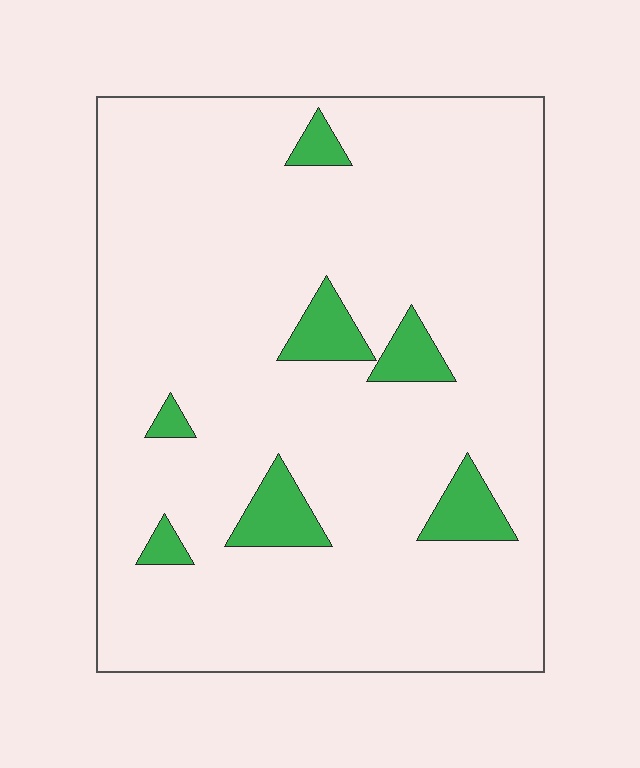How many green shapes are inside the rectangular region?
7.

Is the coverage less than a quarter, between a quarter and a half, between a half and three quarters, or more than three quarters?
Less than a quarter.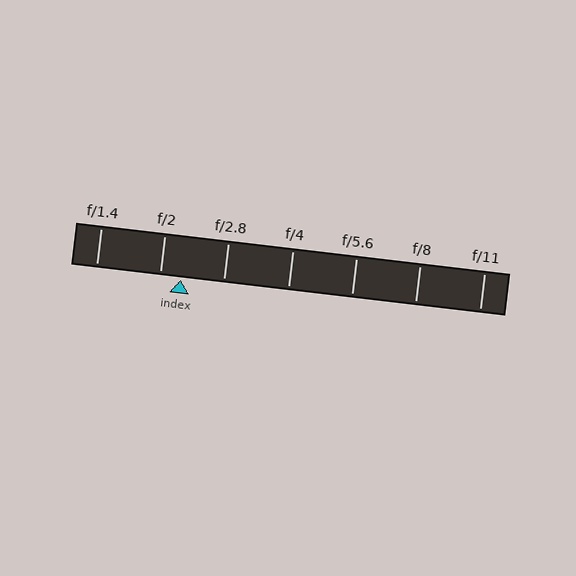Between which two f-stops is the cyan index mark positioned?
The index mark is between f/2 and f/2.8.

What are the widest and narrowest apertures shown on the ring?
The widest aperture shown is f/1.4 and the narrowest is f/11.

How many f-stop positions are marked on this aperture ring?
There are 7 f-stop positions marked.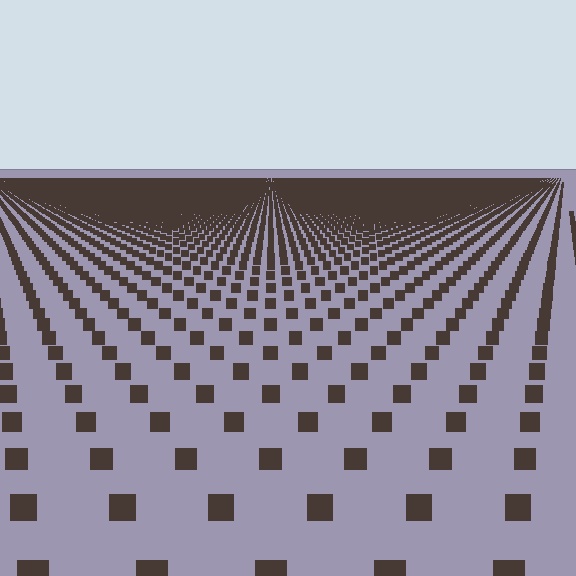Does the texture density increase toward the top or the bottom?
Density increases toward the top.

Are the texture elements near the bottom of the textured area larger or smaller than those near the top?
Larger. Near the bottom, elements are closer to the viewer and appear at a bigger on-screen size.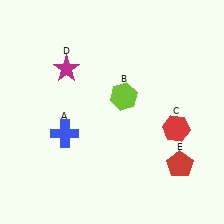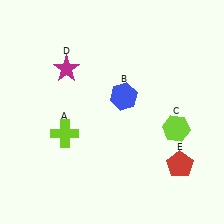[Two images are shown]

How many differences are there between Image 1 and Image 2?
There are 3 differences between the two images.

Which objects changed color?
A changed from blue to lime. B changed from lime to blue. C changed from red to lime.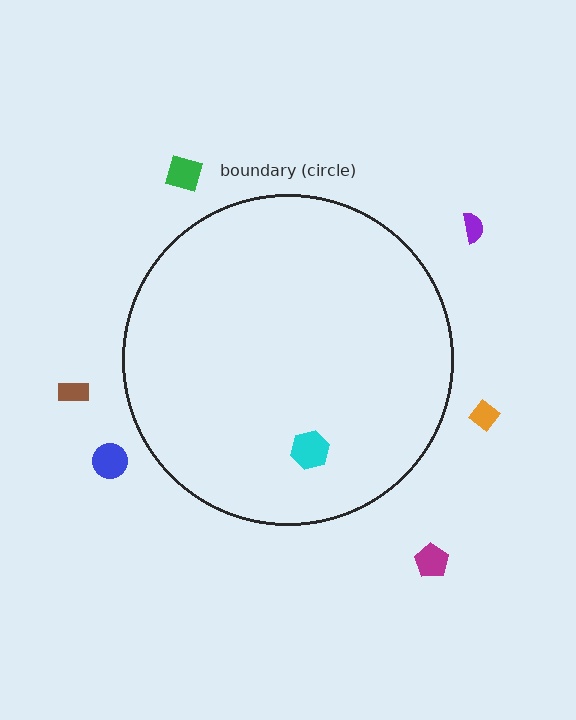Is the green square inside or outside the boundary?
Outside.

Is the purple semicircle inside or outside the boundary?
Outside.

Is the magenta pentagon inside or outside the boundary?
Outside.